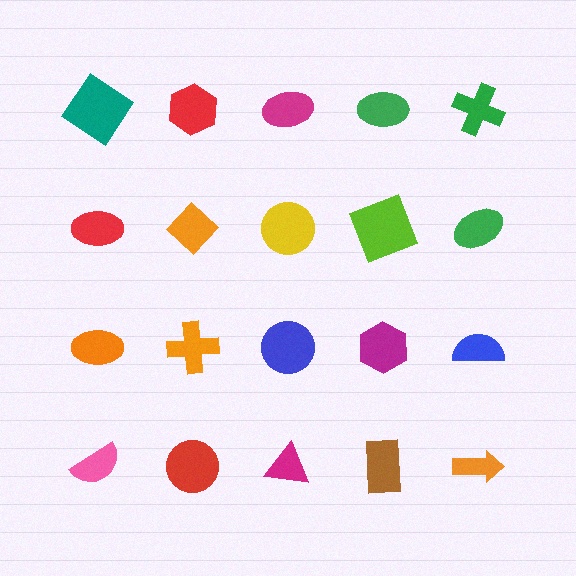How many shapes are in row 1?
5 shapes.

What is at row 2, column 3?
A yellow circle.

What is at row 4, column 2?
A red circle.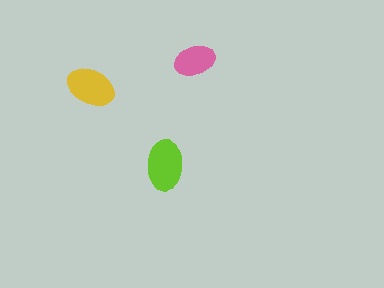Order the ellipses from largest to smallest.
the lime one, the yellow one, the pink one.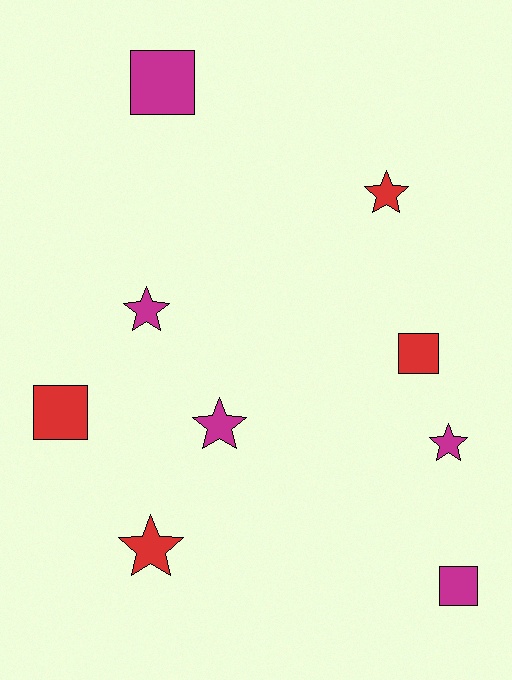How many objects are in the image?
There are 9 objects.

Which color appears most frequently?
Magenta, with 5 objects.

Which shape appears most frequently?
Star, with 5 objects.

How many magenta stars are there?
There are 3 magenta stars.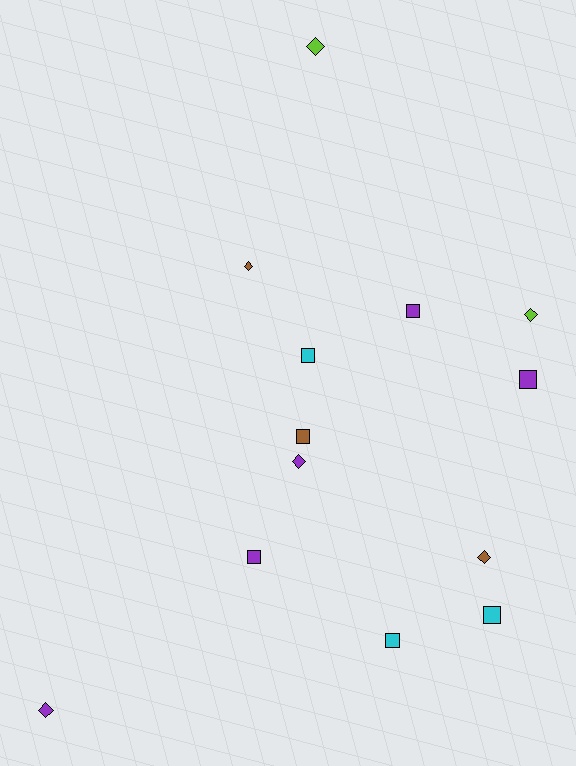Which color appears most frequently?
Purple, with 5 objects.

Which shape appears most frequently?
Square, with 7 objects.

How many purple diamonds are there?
There are 2 purple diamonds.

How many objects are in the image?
There are 13 objects.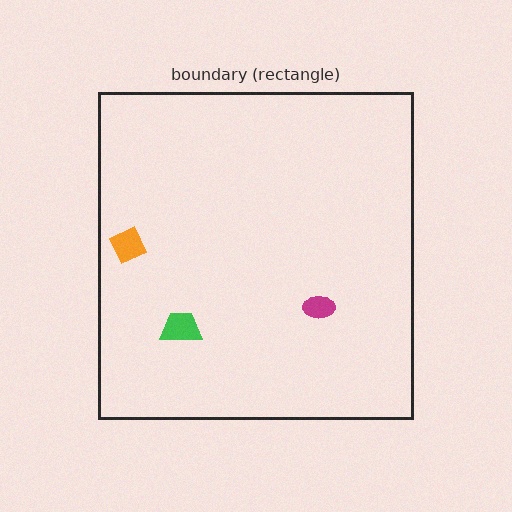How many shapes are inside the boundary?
3 inside, 0 outside.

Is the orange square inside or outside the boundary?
Inside.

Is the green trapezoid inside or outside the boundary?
Inside.